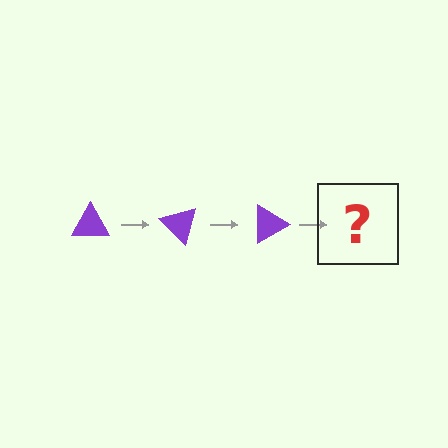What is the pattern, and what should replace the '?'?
The pattern is that the triangle rotates 45 degrees each step. The '?' should be a purple triangle rotated 135 degrees.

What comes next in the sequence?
The next element should be a purple triangle rotated 135 degrees.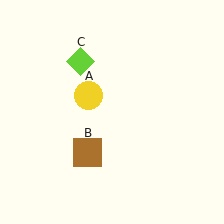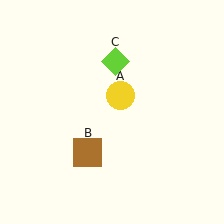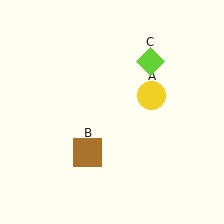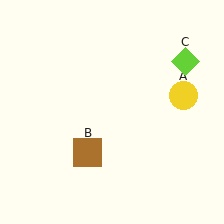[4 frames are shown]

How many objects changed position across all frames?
2 objects changed position: yellow circle (object A), lime diamond (object C).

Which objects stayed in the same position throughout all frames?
Brown square (object B) remained stationary.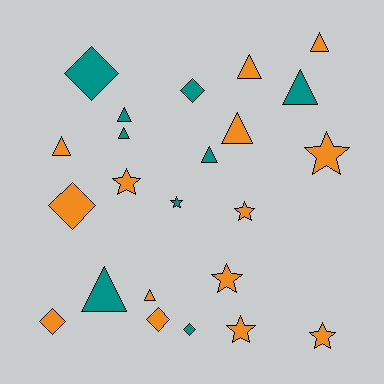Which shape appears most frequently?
Triangle, with 10 objects.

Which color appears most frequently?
Orange, with 14 objects.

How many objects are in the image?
There are 23 objects.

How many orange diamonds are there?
There are 3 orange diamonds.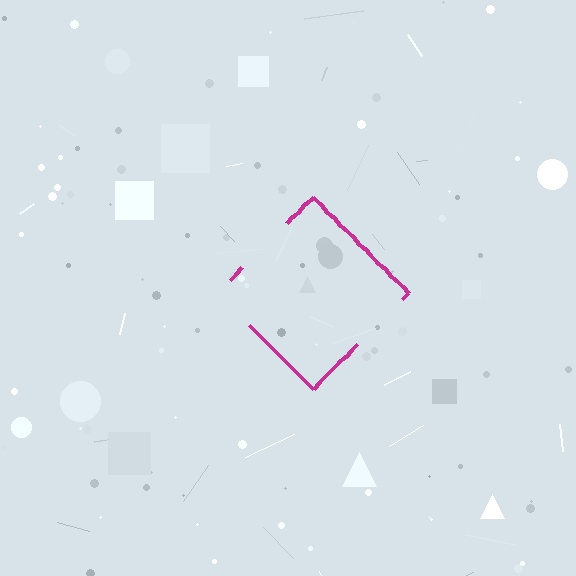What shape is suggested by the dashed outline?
The dashed outline suggests a diamond.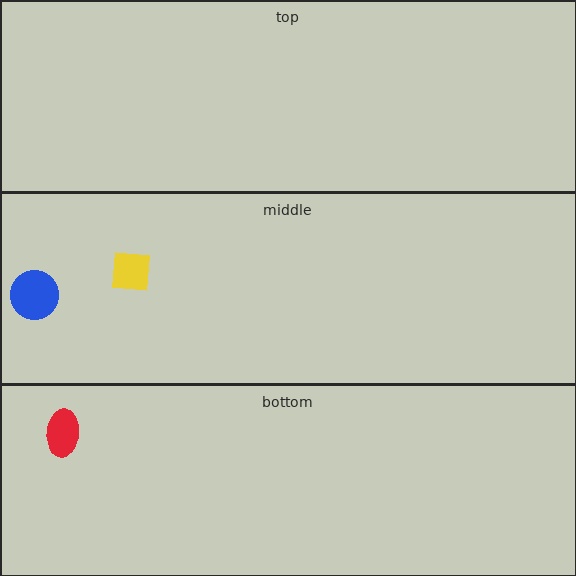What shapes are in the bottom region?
The red ellipse.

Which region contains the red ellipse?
The bottom region.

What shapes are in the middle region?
The yellow square, the blue circle.